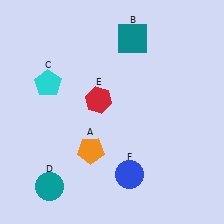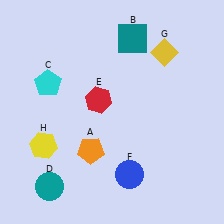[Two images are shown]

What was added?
A yellow diamond (G), a yellow hexagon (H) were added in Image 2.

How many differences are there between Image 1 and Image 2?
There are 2 differences between the two images.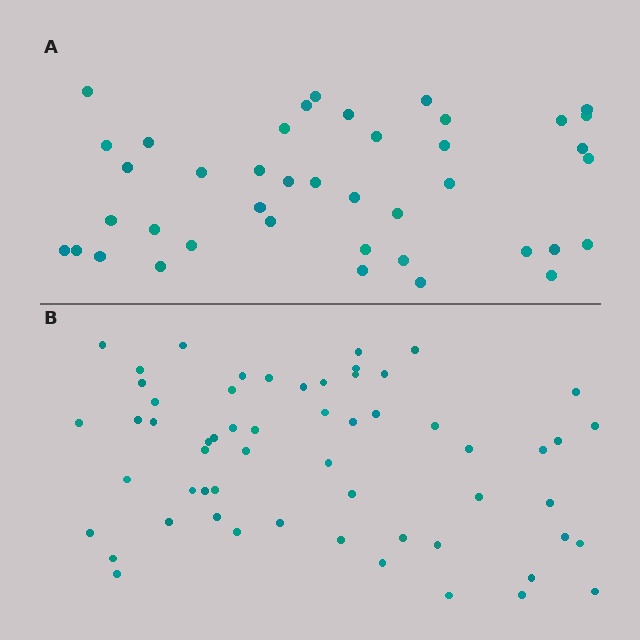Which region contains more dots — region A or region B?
Region B (the bottom region) has more dots.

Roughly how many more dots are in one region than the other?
Region B has approximately 15 more dots than region A.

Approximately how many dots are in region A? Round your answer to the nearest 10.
About 40 dots. (The exact count is 41, which rounds to 40.)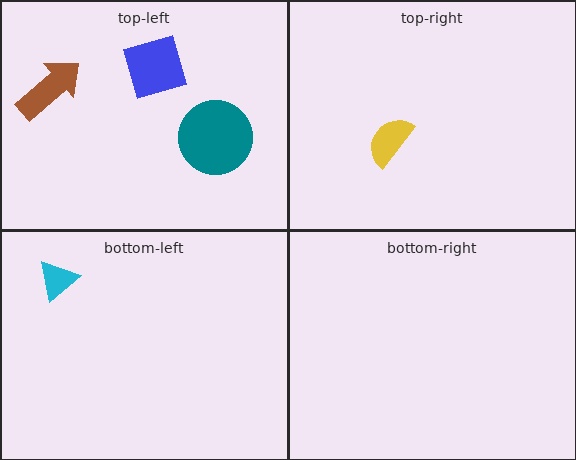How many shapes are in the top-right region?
1.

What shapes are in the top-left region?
The blue square, the teal circle, the brown arrow.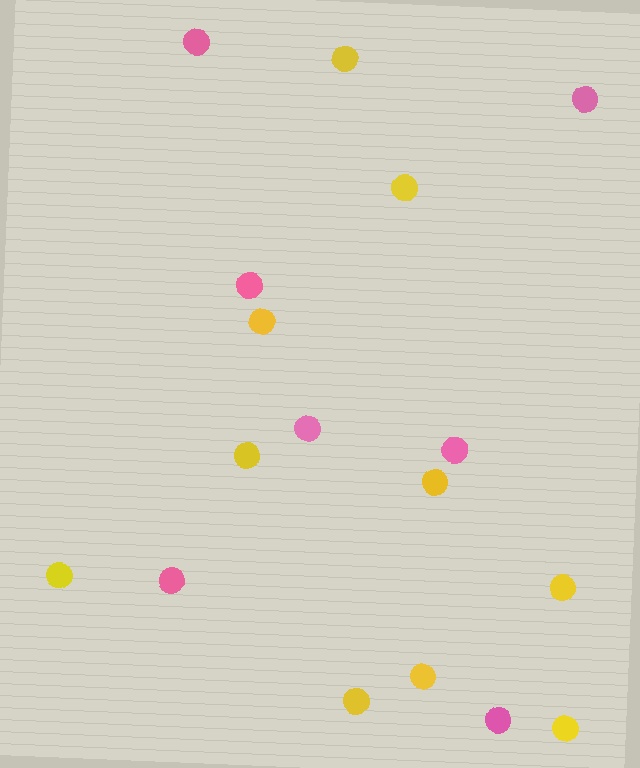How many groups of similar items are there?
There are 2 groups: one group of pink circles (7) and one group of yellow circles (10).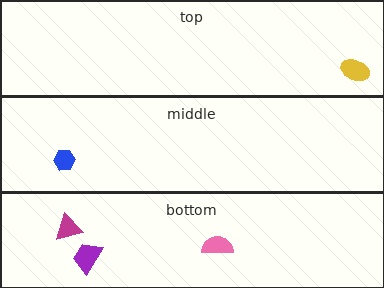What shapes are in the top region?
The yellow ellipse.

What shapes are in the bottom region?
The purple trapezoid, the pink semicircle, the magenta triangle.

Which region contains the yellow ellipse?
The top region.